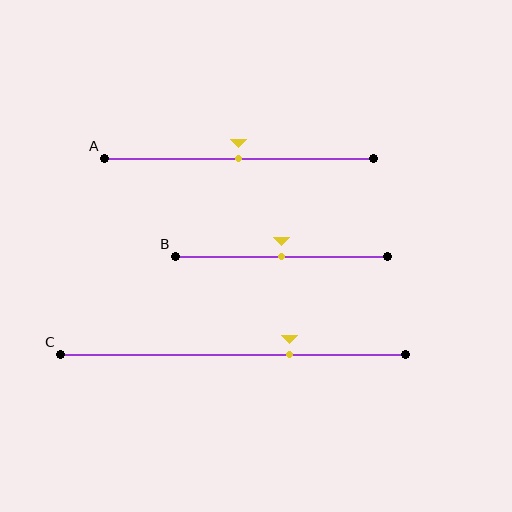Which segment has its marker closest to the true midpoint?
Segment A has its marker closest to the true midpoint.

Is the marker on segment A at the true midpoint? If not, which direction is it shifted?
Yes, the marker on segment A is at the true midpoint.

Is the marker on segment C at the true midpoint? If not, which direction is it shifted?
No, the marker on segment C is shifted to the right by about 17% of the segment length.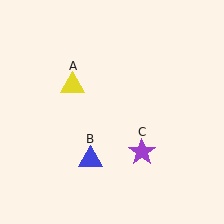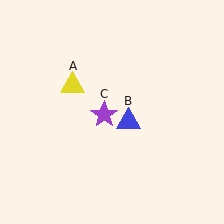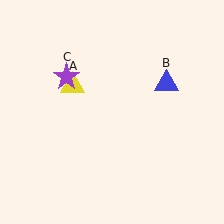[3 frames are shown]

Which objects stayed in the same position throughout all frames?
Yellow triangle (object A) remained stationary.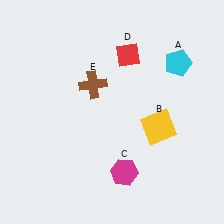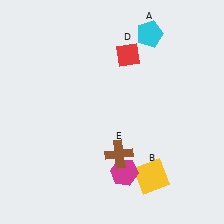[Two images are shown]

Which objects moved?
The objects that moved are: the cyan pentagon (A), the yellow square (B), the brown cross (E).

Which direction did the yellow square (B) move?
The yellow square (B) moved down.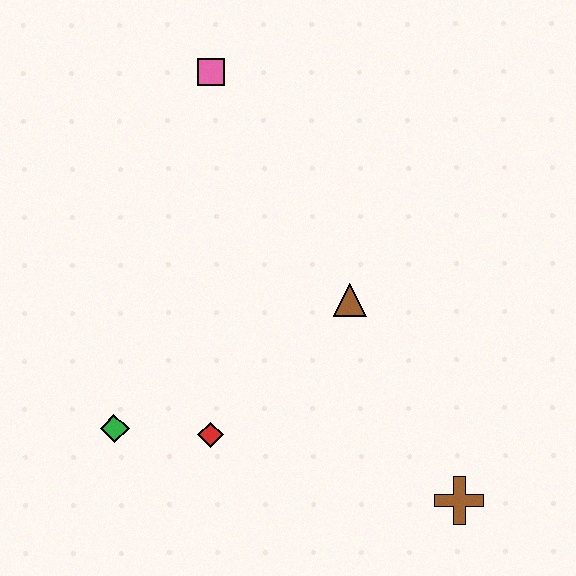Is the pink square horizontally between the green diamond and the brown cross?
Yes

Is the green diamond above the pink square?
No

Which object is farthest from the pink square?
The brown cross is farthest from the pink square.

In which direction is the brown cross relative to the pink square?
The brown cross is below the pink square.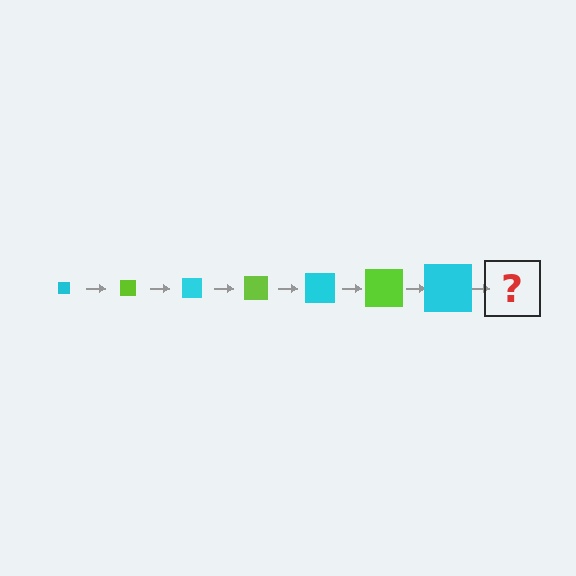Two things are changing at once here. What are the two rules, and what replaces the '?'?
The two rules are that the square grows larger each step and the color cycles through cyan and lime. The '?' should be a lime square, larger than the previous one.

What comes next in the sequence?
The next element should be a lime square, larger than the previous one.